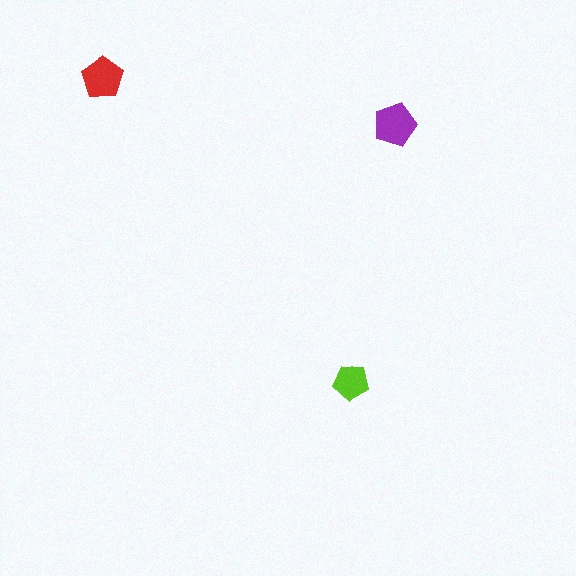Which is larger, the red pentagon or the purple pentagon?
The purple one.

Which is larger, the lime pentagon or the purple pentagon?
The purple one.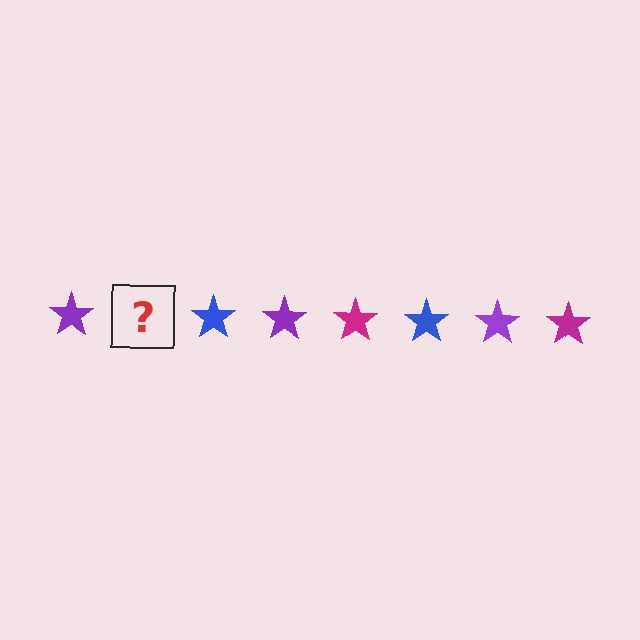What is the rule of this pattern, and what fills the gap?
The rule is that the pattern cycles through purple, magenta, blue stars. The gap should be filled with a magenta star.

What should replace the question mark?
The question mark should be replaced with a magenta star.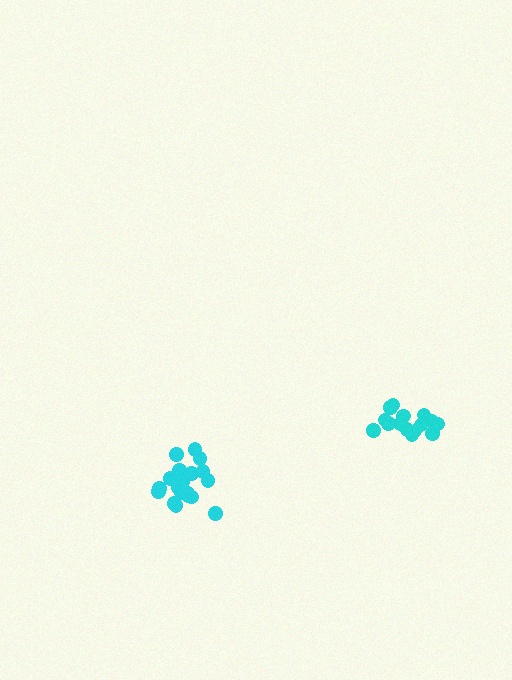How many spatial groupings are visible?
There are 2 spatial groupings.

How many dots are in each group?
Group 1: 15 dots, Group 2: 19 dots (34 total).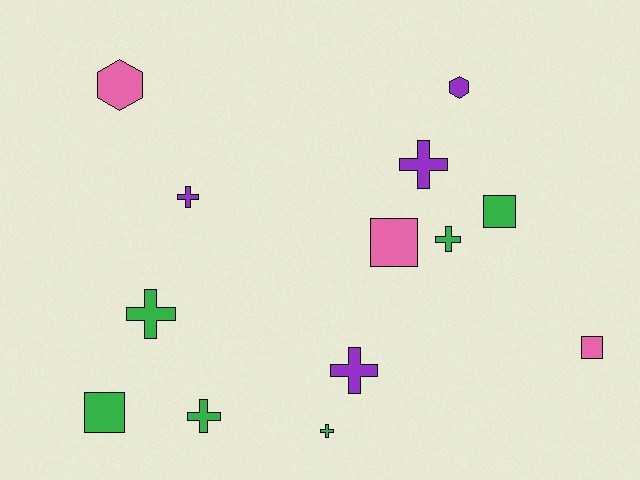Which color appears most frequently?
Green, with 6 objects.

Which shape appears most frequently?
Cross, with 7 objects.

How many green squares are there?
There are 2 green squares.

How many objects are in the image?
There are 13 objects.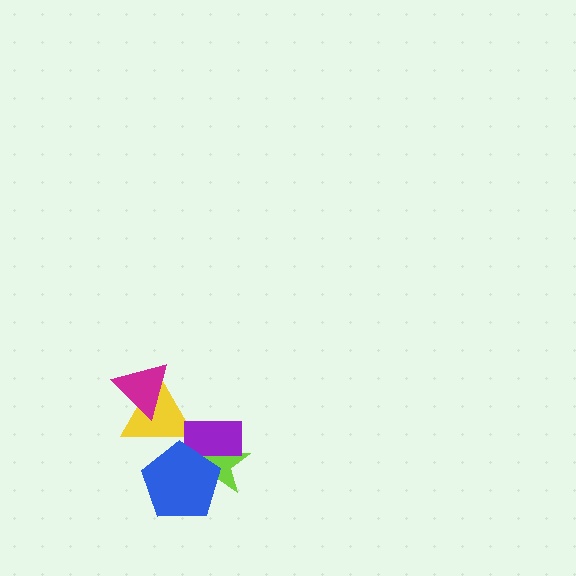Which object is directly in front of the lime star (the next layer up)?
The purple rectangle is directly in front of the lime star.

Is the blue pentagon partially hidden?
No, no other shape covers it.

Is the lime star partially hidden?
Yes, it is partially covered by another shape.